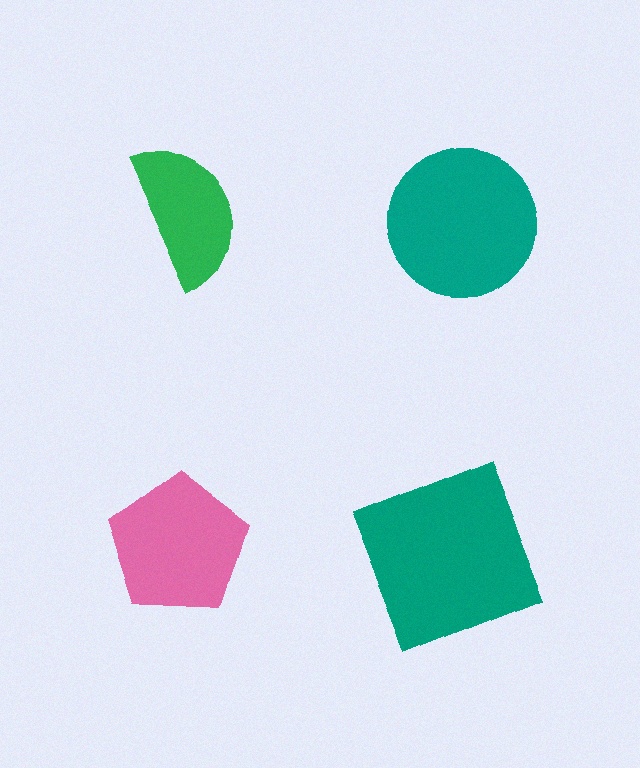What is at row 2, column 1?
A pink pentagon.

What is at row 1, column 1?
A green semicircle.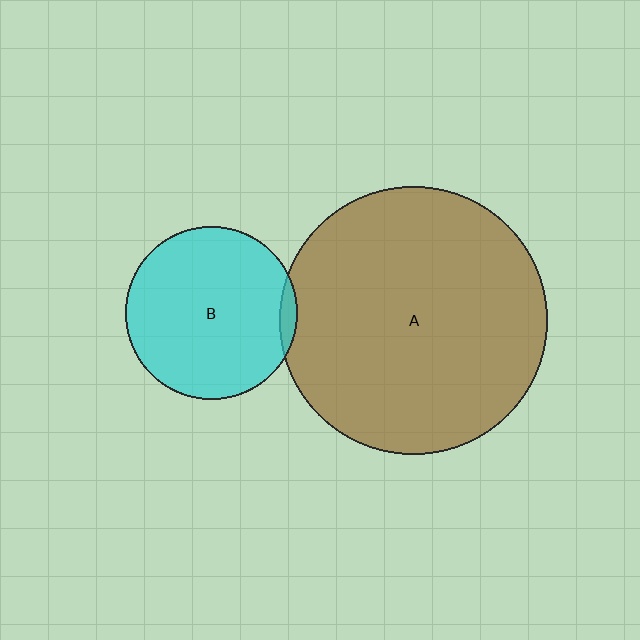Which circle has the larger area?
Circle A (brown).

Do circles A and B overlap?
Yes.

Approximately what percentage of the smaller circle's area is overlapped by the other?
Approximately 5%.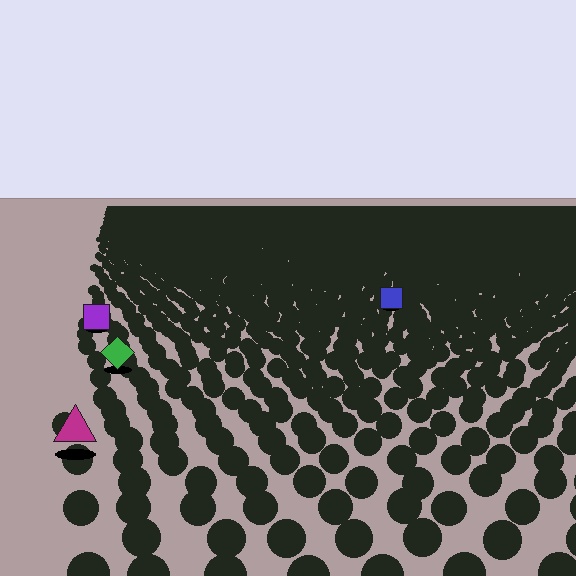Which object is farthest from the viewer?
The blue square is farthest from the viewer. It appears smaller and the ground texture around it is denser.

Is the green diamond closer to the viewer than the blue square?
Yes. The green diamond is closer — you can tell from the texture gradient: the ground texture is coarser near it.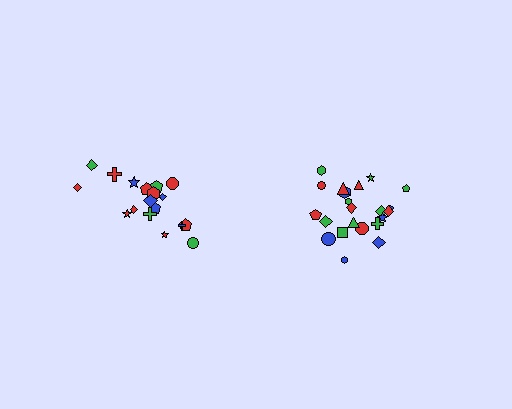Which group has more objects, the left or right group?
The right group.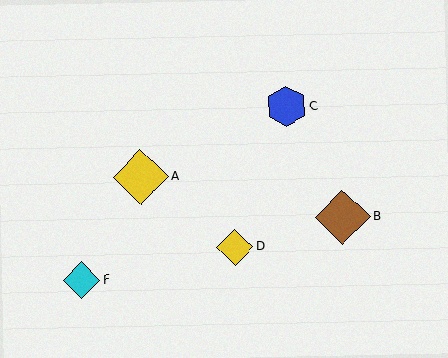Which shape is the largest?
The yellow diamond (labeled A) is the largest.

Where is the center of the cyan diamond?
The center of the cyan diamond is at (82, 280).